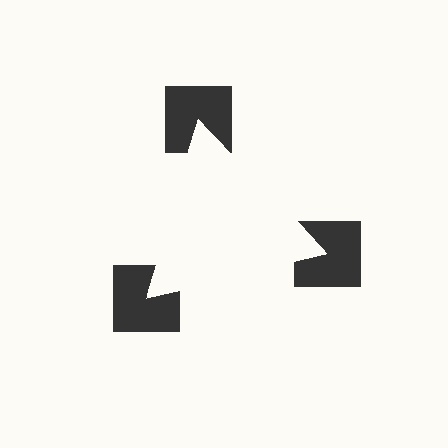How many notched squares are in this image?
There are 3 — one at each vertex of the illusory triangle.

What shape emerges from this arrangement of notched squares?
An illusory triangle — its edges are inferred from the aligned wedge cuts in the notched squares, not physically drawn.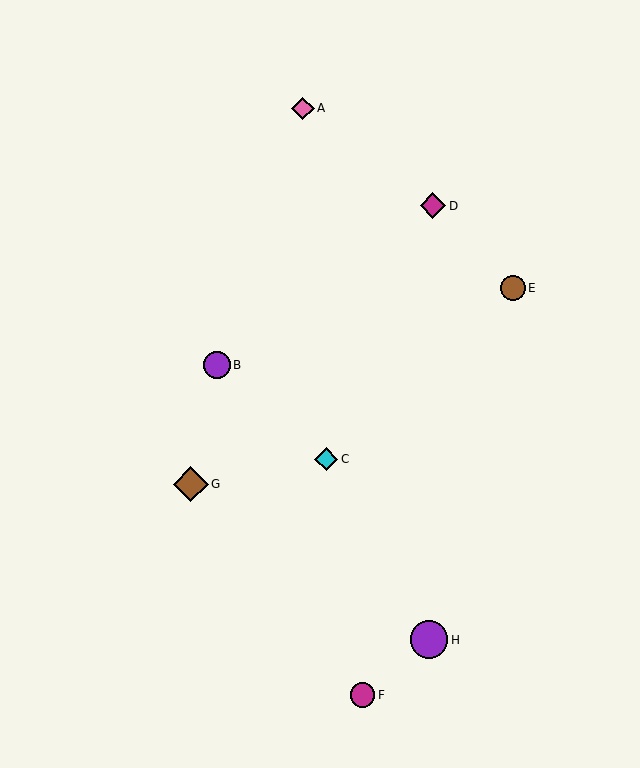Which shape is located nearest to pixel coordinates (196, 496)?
The brown diamond (labeled G) at (191, 484) is nearest to that location.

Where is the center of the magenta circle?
The center of the magenta circle is at (363, 695).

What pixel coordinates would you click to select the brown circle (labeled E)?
Click at (513, 288) to select the brown circle E.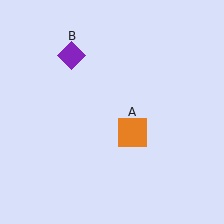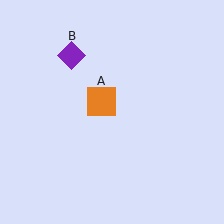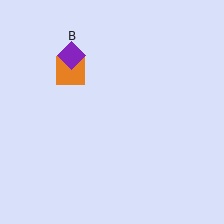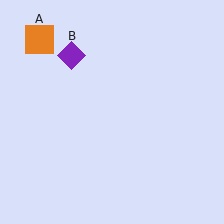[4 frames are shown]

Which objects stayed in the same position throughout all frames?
Purple diamond (object B) remained stationary.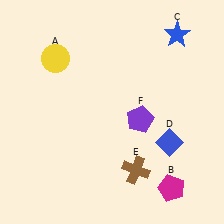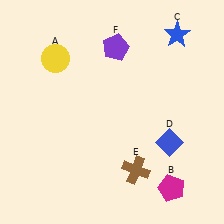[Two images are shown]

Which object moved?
The purple pentagon (F) moved up.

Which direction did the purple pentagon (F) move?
The purple pentagon (F) moved up.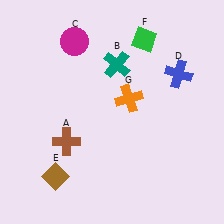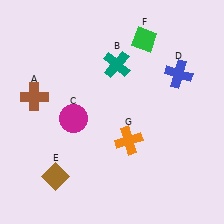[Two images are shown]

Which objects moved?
The objects that moved are: the brown cross (A), the magenta circle (C), the orange cross (G).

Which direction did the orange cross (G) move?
The orange cross (G) moved down.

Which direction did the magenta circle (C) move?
The magenta circle (C) moved down.